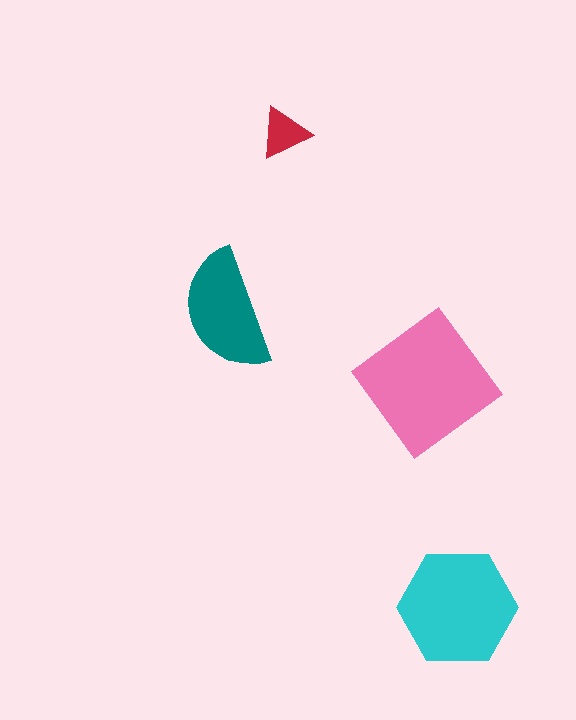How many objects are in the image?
There are 4 objects in the image.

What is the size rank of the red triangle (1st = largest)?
4th.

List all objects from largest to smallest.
The pink diamond, the cyan hexagon, the teal semicircle, the red triangle.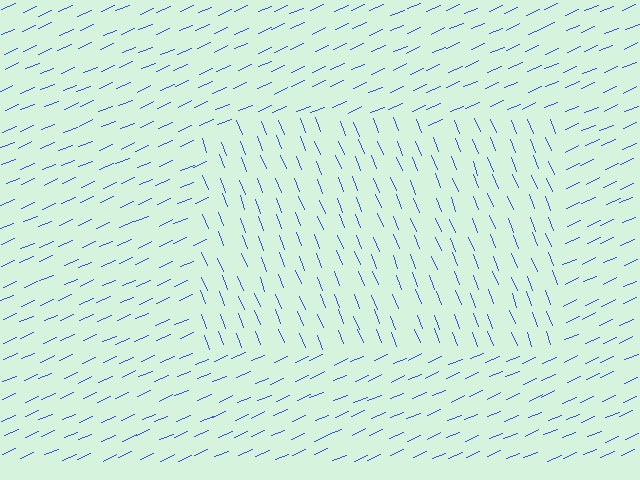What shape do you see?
I see a rectangle.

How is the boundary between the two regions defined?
The boundary is defined purely by a change in line orientation (approximately 88 degrees difference). All lines are the same color and thickness.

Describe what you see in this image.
The image is filled with small blue line segments. A rectangle region in the image has lines oriented differently from the surrounding lines, creating a visible texture boundary.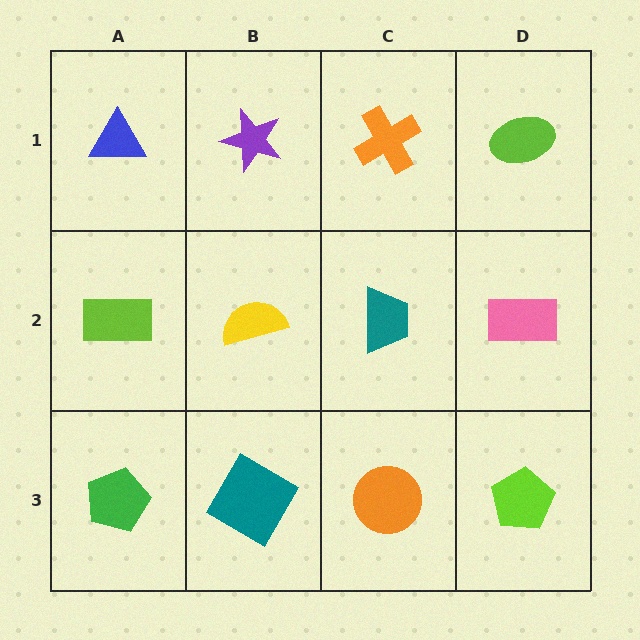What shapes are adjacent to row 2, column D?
A lime ellipse (row 1, column D), a lime pentagon (row 3, column D), a teal trapezoid (row 2, column C).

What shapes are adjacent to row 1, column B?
A yellow semicircle (row 2, column B), a blue triangle (row 1, column A), an orange cross (row 1, column C).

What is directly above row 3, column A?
A lime rectangle.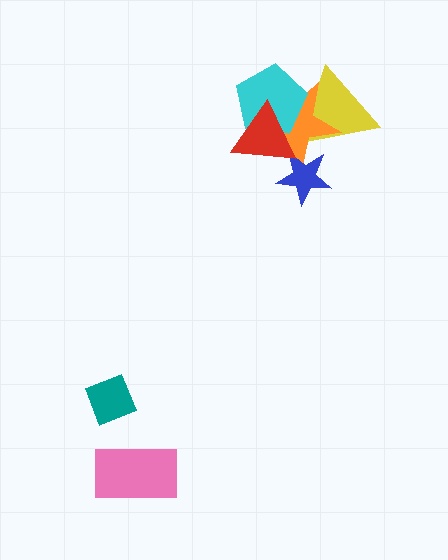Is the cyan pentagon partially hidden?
Yes, it is partially covered by another shape.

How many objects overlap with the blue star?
2 objects overlap with the blue star.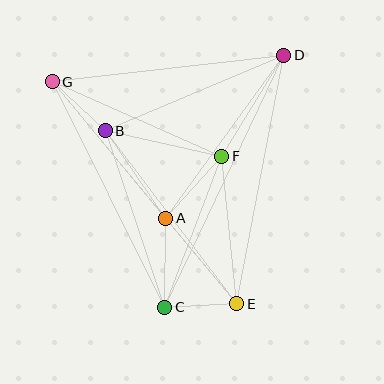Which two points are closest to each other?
Points C and E are closest to each other.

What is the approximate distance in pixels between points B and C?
The distance between B and C is approximately 187 pixels.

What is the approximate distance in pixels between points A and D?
The distance between A and D is approximately 201 pixels.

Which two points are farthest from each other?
Points E and G are farthest from each other.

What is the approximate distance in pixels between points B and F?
The distance between B and F is approximately 119 pixels.